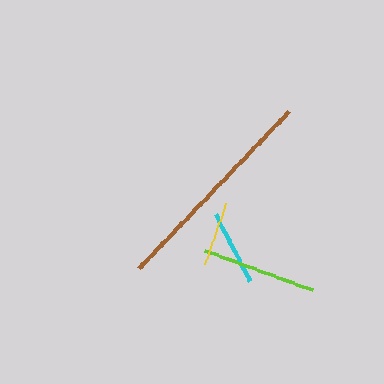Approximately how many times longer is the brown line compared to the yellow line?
The brown line is approximately 3.4 times the length of the yellow line.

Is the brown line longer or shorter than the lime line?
The brown line is longer than the lime line.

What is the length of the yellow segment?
The yellow segment is approximately 64 pixels long.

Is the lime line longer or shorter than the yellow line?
The lime line is longer than the yellow line.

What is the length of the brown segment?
The brown segment is approximately 218 pixels long.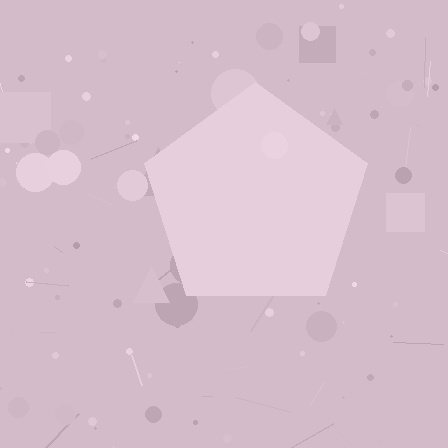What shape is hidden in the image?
A pentagon is hidden in the image.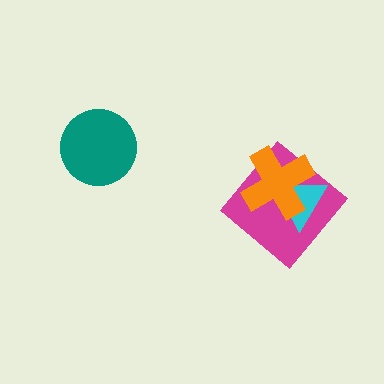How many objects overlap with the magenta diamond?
2 objects overlap with the magenta diamond.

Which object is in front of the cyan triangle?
The orange cross is in front of the cyan triangle.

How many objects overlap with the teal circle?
0 objects overlap with the teal circle.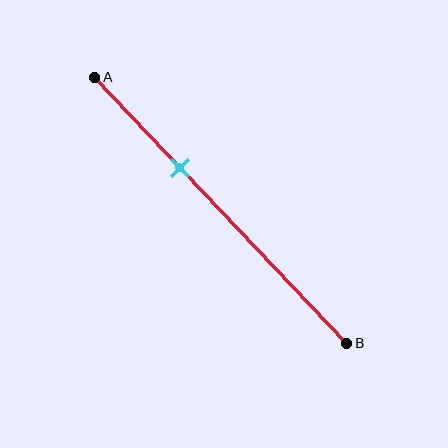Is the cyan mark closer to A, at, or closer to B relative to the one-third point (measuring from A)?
The cyan mark is approximately at the one-third point of segment AB.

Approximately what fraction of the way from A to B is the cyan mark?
The cyan mark is approximately 35% of the way from A to B.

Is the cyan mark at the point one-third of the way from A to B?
Yes, the mark is approximately at the one-third point.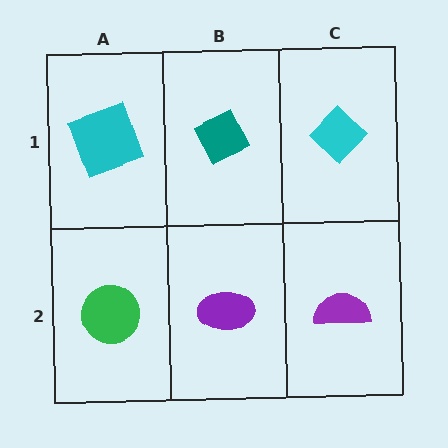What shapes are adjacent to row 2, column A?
A cyan square (row 1, column A), a purple ellipse (row 2, column B).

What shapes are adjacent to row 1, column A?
A green circle (row 2, column A), a teal diamond (row 1, column B).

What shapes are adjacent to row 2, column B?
A teal diamond (row 1, column B), a green circle (row 2, column A), a purple semicircle (row 2, column C).